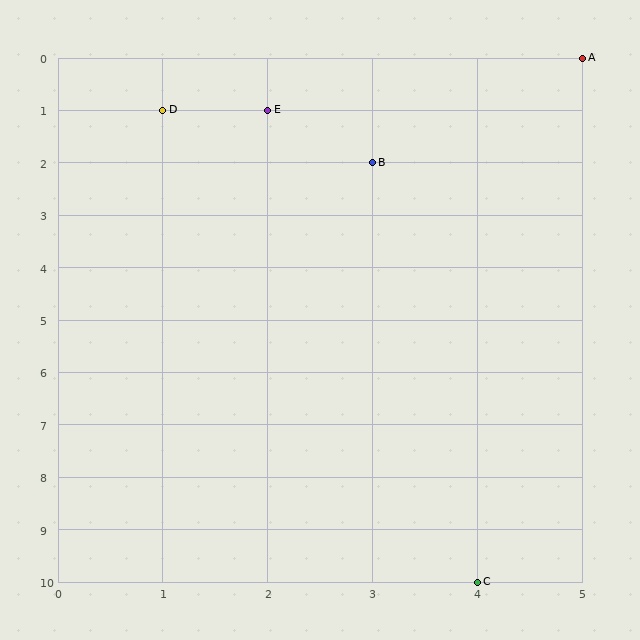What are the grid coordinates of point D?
Point D is at grid coordinates (1, 1).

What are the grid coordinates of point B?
Point B is at grid coordinates (3, 2).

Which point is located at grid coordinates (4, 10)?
Point C is at (4, 10).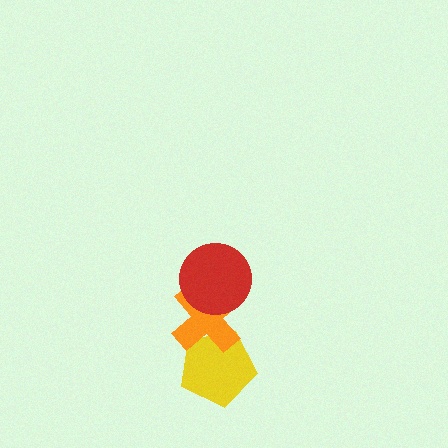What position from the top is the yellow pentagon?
The yellow pentagon is 3rd from the top.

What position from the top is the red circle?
The red circle is 1st from the top.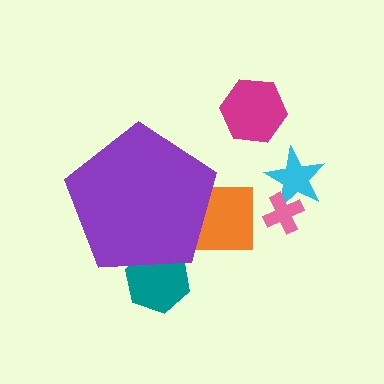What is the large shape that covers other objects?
A purple pentagon.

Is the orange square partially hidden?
Yes, the orange square is partially hidden behind the purple pentagon.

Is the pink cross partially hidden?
No, the pink cross is fully visible.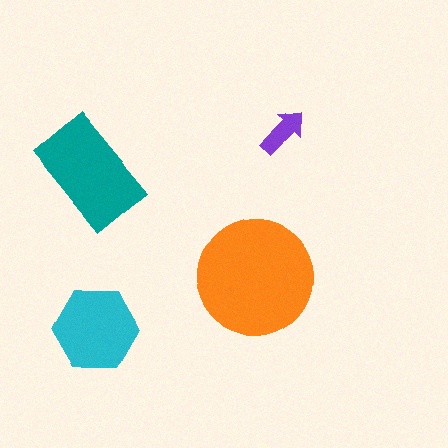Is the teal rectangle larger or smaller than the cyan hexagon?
Larger.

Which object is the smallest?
The purple arrow.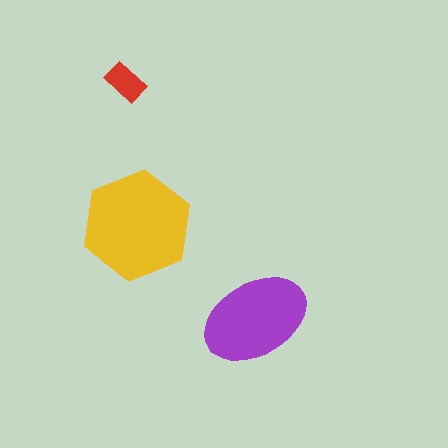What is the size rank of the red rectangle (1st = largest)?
3rd.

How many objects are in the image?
There are 3 objects in the image.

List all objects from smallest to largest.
The red rectangle, the purple ellipse, the yellow hexagon.